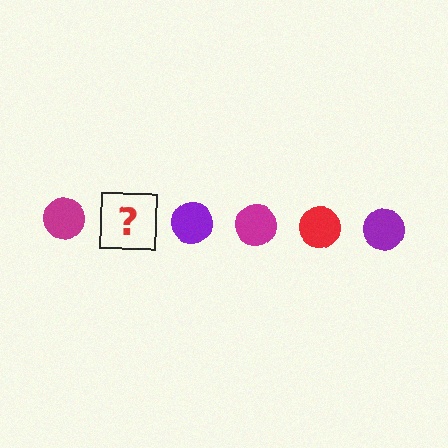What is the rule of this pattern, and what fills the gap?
The rule is that the pattern cycles through magenta, red, purple circles. The gap should be filled with a red circle.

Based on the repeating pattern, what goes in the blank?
The blank should be a red circle.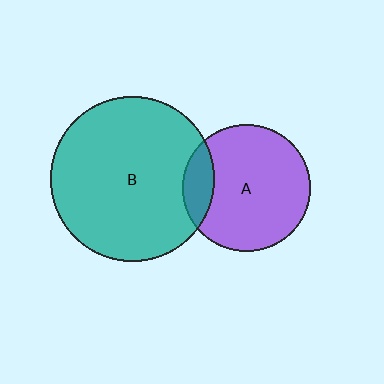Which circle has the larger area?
Circle B (teal).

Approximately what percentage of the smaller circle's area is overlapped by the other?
Approximately 15%.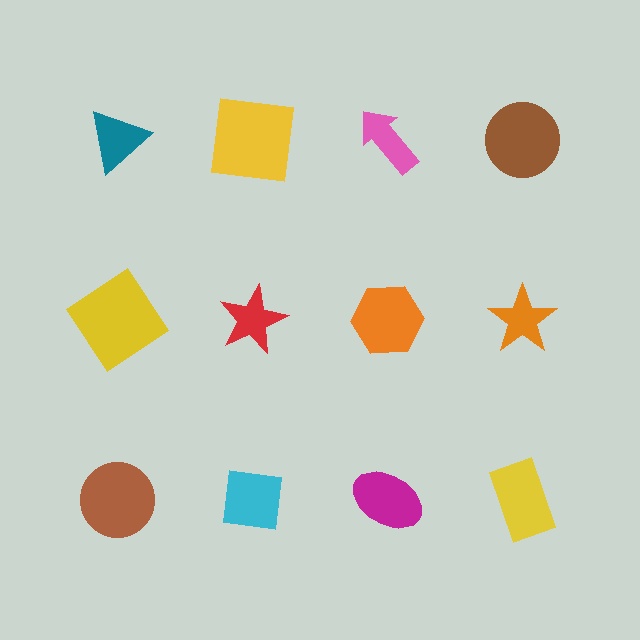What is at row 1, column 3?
A pink arrow.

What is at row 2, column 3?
An orange hexagon.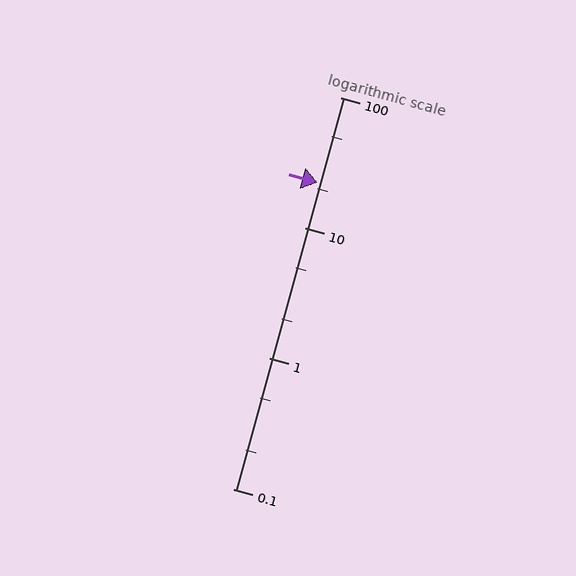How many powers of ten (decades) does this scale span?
The scale spans 3 decades, from 0.1 to 100.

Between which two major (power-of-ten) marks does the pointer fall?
The pointer is between 10 and 100.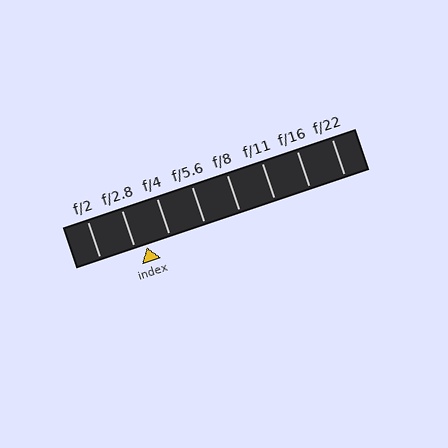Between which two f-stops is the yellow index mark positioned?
The index mark is between f/2.8 and f/4.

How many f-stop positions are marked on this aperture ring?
There are 8 f-stop positions marked.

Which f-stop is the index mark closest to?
The index mark is closest to f/2.8.